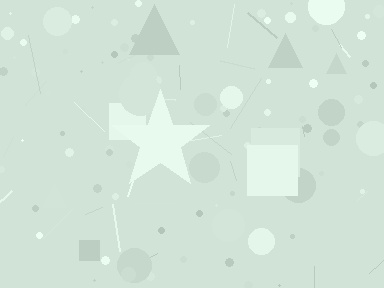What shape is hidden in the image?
A star is hidden in the image.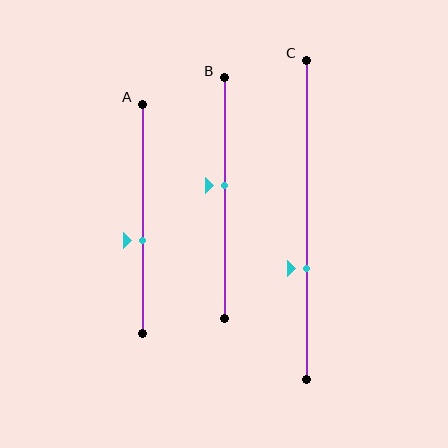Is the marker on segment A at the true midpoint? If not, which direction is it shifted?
No, the marker on segment A is shifted downward by about 9% of the segment length.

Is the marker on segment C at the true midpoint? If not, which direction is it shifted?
No, the marker on segment C is shifted downward by about 15% of the segment length.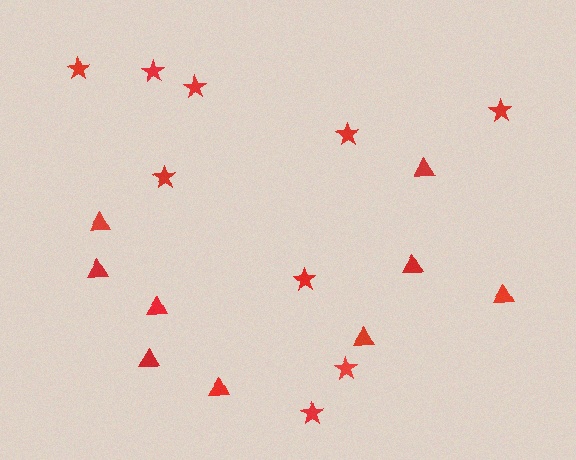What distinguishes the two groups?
There are 2 groups: one group of triangles (9) and one group of stars (9).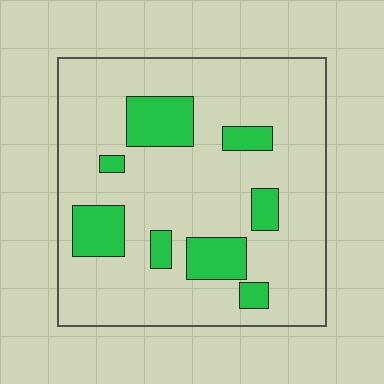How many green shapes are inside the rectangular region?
8.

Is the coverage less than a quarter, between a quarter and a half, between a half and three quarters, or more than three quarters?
Less than a quarter.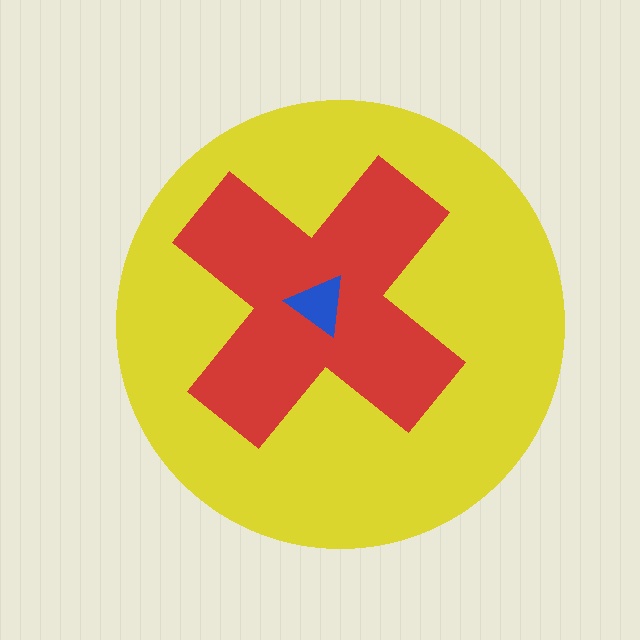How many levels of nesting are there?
3.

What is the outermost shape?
The yellow circle.